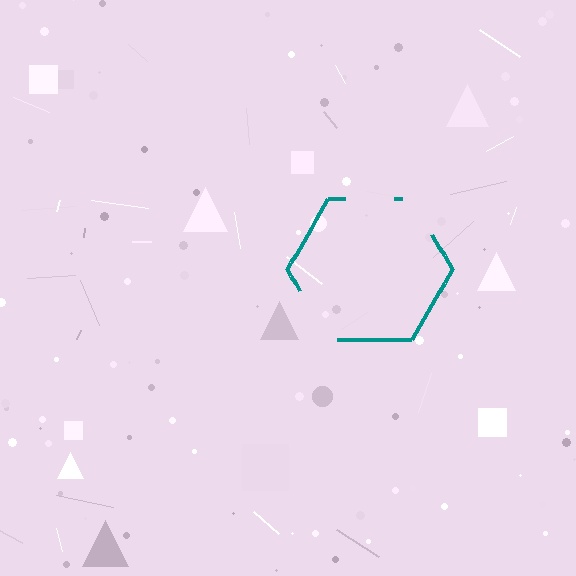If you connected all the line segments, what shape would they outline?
They would outline a hexagon.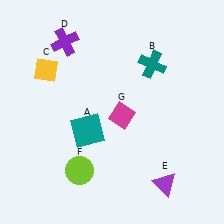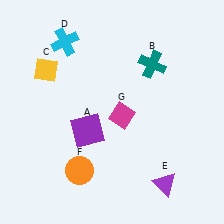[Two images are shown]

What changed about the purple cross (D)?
In Image 1, D is purple. In Image 2, it changed to cyan.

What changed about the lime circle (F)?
In Image 1, F is lime. In Image 2, it changed to orange.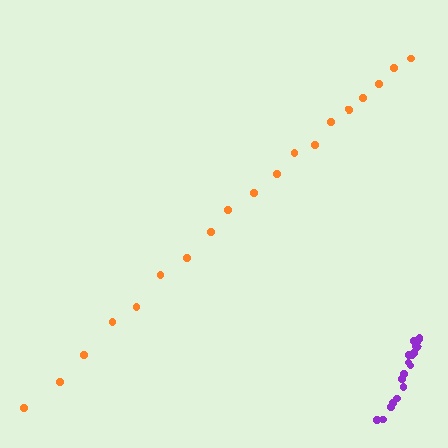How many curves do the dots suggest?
There are 2 distinct paths.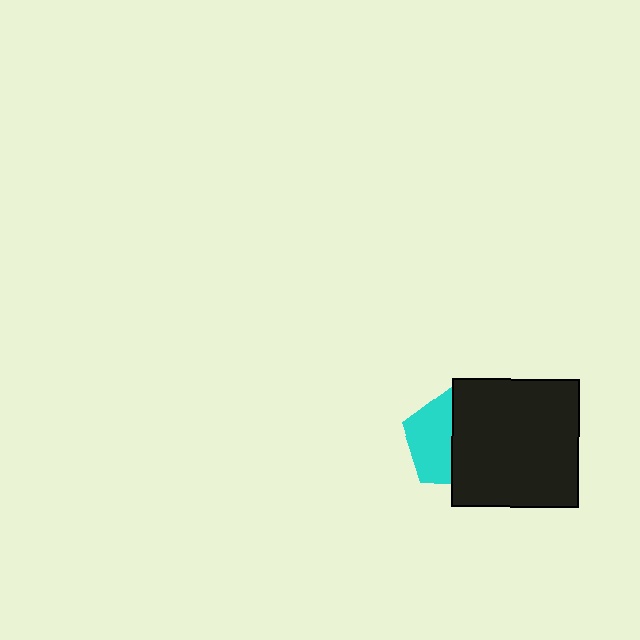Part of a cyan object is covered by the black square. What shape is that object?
It is a pentagon.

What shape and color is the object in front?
The object in front is a black square.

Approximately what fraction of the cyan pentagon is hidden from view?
Roughly 51% of the cyan pentagon is hidden behind the black square.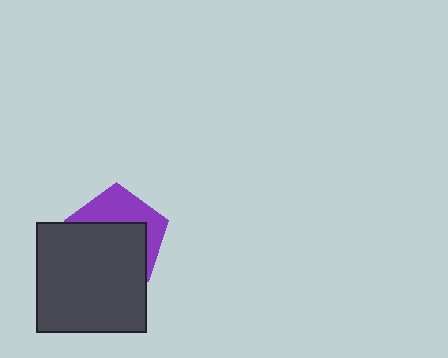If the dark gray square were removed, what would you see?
You would see the complete purple pentagon.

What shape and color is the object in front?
The object in front is a dark gray square.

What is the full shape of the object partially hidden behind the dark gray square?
The partially hidden object is a purple pentagon.